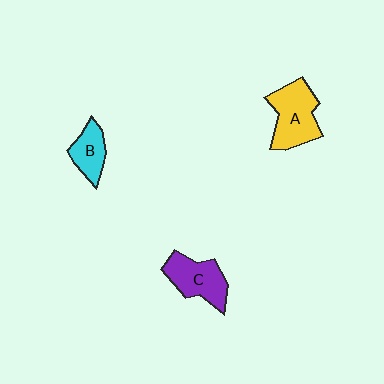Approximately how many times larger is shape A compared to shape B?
Approximately 1.7 times.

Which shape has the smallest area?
Shape B (cyan).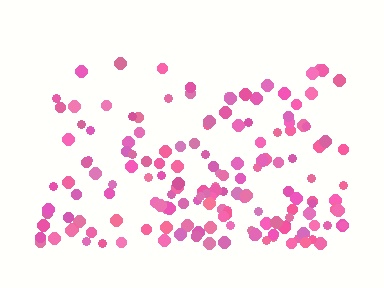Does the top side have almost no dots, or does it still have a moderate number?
Still a moderate number, just noticeably fewer than the bottom.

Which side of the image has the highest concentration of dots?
The bottom.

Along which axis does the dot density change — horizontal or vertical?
Vertical.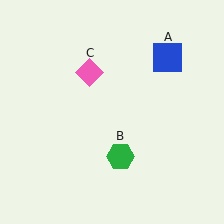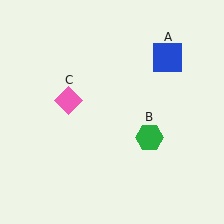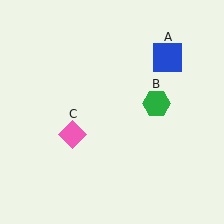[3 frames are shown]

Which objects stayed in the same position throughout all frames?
Blue square (object A) remained stationary.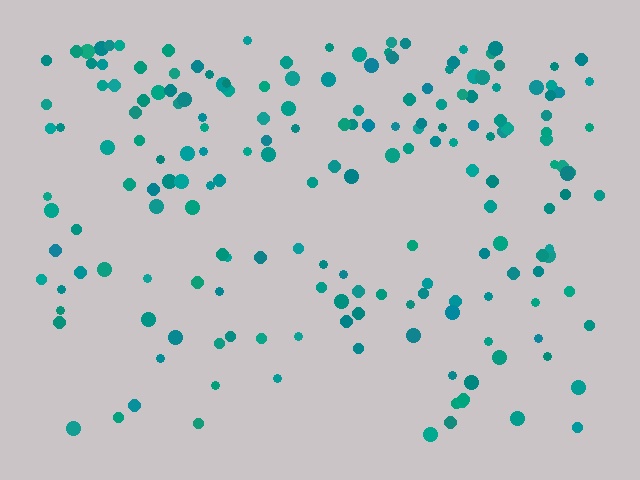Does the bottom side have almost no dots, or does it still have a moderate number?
Still a moderate number, just noticeably fewer than the top.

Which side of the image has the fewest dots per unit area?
The bottom.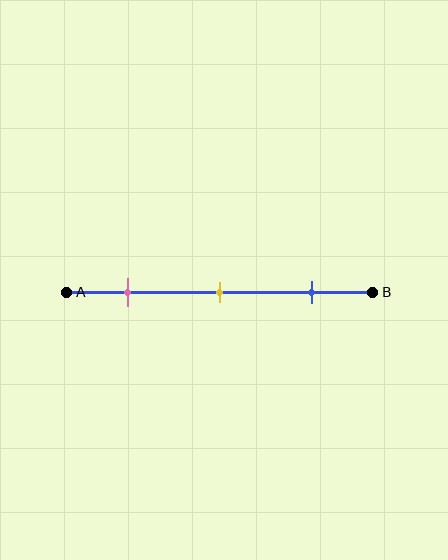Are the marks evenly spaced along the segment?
Yes, the marks are approximately evenly spaced.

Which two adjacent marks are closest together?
The pink and yellow marks are the closest adjacent pair.